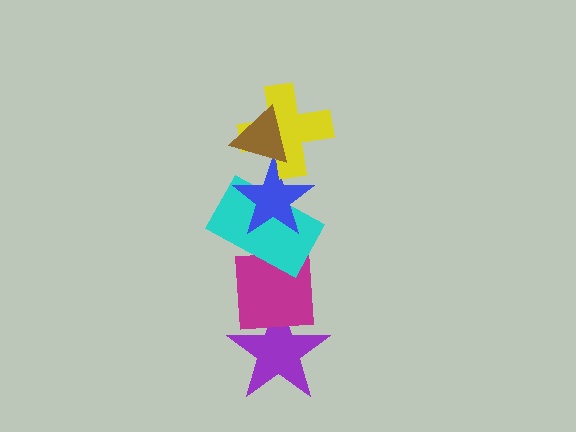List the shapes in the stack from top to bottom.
From top to bottom: the brown triangle, the yellow cross, the blue star, the cyan rectangle, the magenta square, the purple star.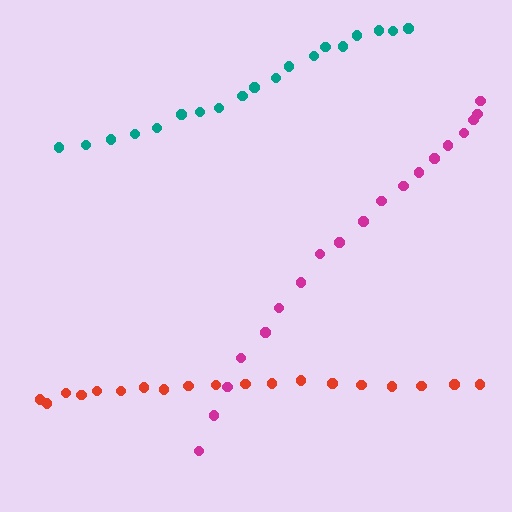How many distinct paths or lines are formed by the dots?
There are 3 distinct paths.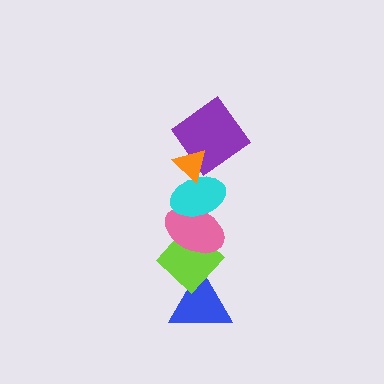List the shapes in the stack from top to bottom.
From top to bottom: the orange triangle, the purple diamond, the cyan ellipse, the pink ellipse, the lime diamond, the blue triangle.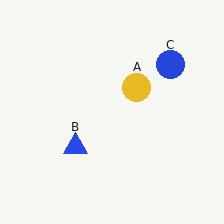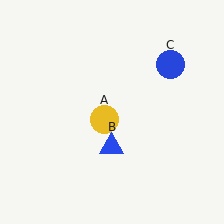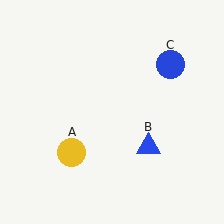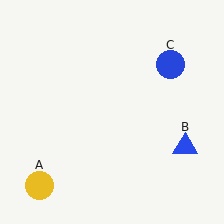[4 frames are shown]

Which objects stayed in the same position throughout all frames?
Blue circle (object C) remained stationary.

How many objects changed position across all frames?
2 objects changed position: yellow circle (object A), blue triangle (object B).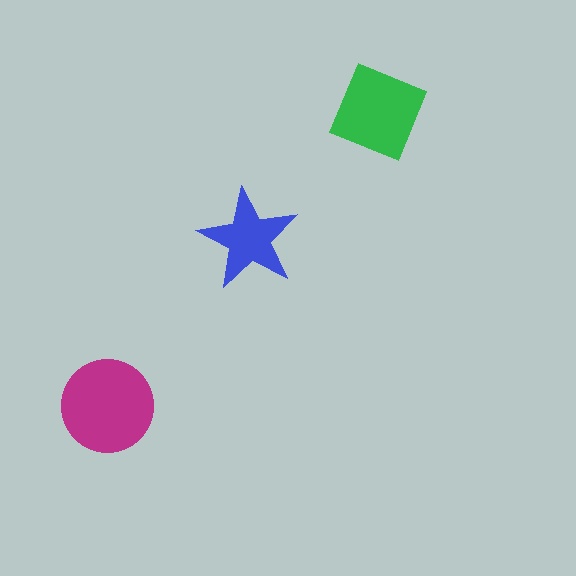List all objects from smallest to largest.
The blue star, the green square, the magenta circle.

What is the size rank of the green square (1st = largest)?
2nd.